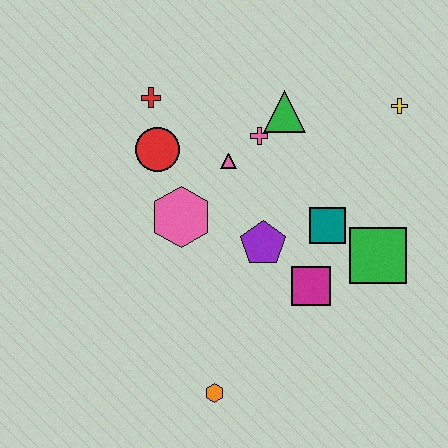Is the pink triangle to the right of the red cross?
Yes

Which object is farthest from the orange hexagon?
The yellow cross is farthest from the orange hexagon.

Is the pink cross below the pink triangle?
No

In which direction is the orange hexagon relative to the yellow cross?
The orange hexagon is below the yellow cross.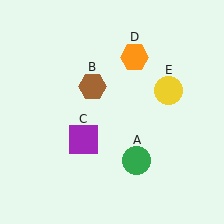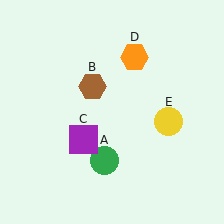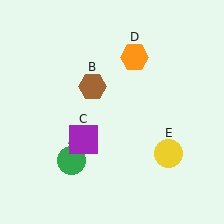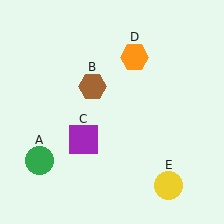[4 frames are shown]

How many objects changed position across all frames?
2 objects changed position: green circle (object A), yellow circle (object E).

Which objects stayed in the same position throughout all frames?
Brown hexagon (object B) and purple square (object C) and orange hexagon (object D) remained stationary.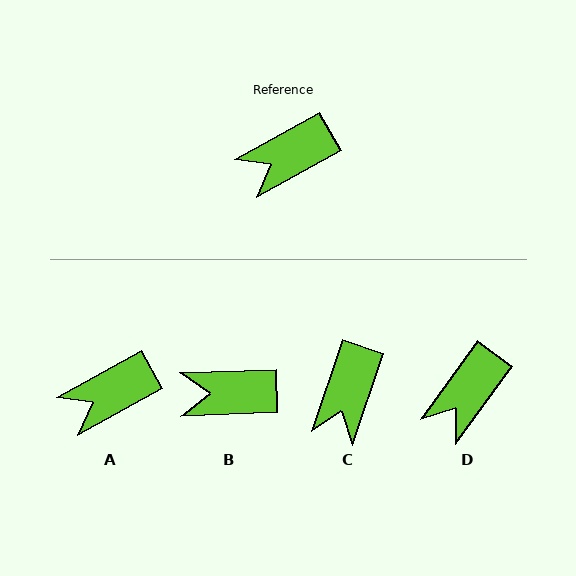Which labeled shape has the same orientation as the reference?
A.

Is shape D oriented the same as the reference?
No, it is off by about 25 degrees.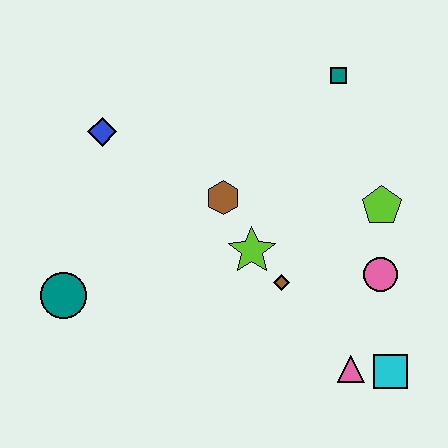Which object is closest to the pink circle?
The lime pentagon is closest to the pink circle.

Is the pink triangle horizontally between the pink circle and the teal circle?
Yes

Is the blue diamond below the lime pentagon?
No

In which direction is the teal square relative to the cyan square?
The teal square is above the cyan square.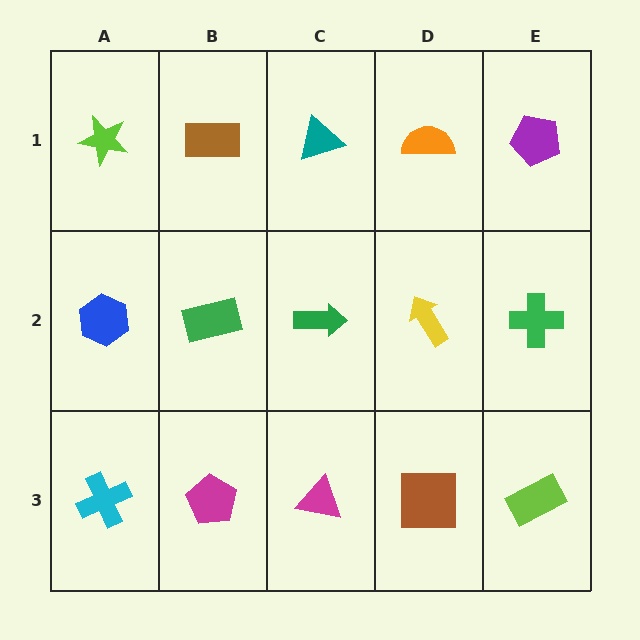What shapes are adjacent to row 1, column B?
A green rectangle (row 2, column B), a lime star (row 1, column A), a teal triangle (row 1, column C).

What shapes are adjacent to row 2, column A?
A lime star (row 1, column A), a cyan cross (row 3, column A), a green rectangle (row 2, column B).